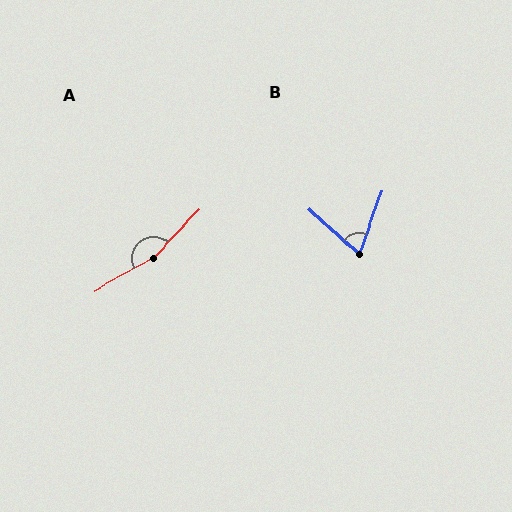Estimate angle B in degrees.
Approximately 66 degrees.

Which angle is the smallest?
B, at approximately 66 degrees.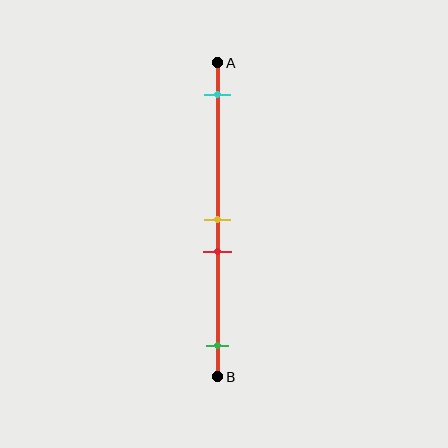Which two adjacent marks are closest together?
The yellow and red marks are the closest adjacent pair.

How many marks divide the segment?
There are 4 marks dividing the segment.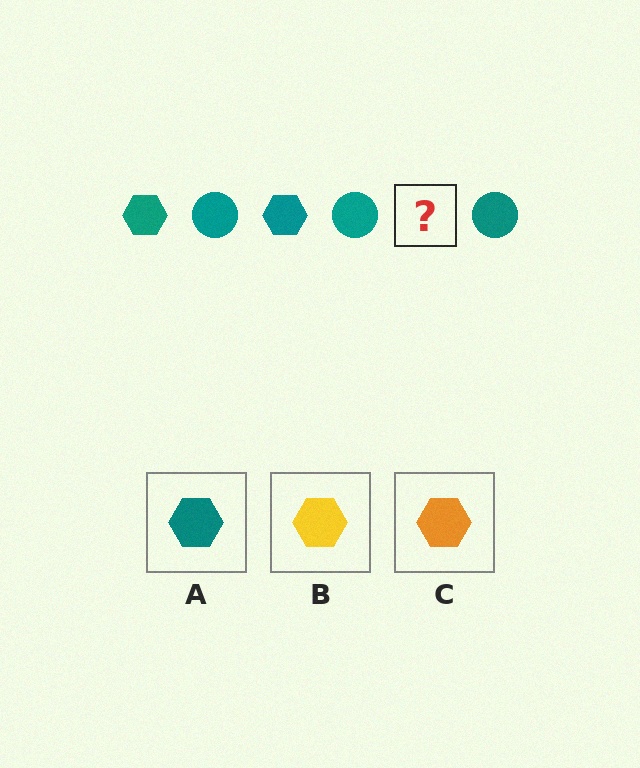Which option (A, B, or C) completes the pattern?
A.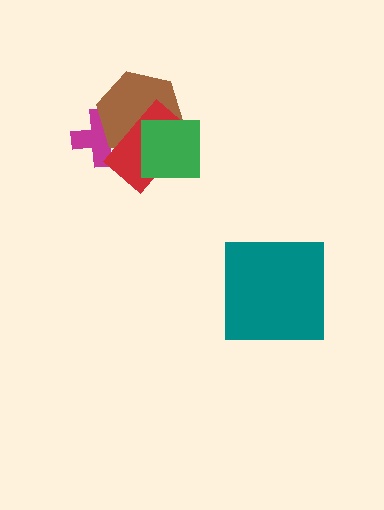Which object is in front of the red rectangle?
The green square is in front of the red rectangle.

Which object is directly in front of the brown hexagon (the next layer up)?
The red rectangle is directly in front of the brown hexagon.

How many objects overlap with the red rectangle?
3 objects overlap with the red rectangle.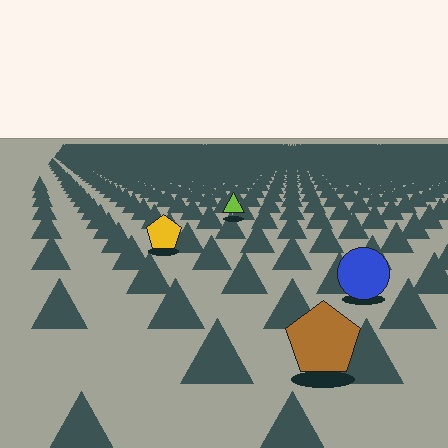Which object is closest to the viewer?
The brown pentagon is closest. The texture marks near it are larger and more spread out.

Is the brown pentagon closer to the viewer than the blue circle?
Yes. The brown pentagon is closer — you can tell from the texture gradient: the ground texture is coarser near it.